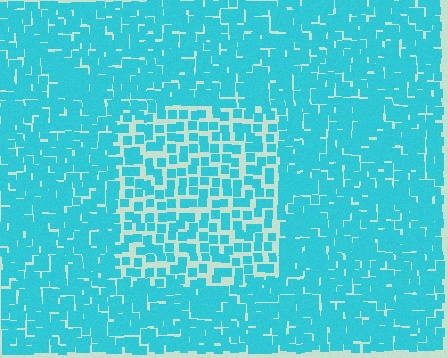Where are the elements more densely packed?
The elements are more densely packed outside the rectangle boundary.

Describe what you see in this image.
The image contains small cyan elements arranged at two different densities. A rectangle-shaped region is visible where the elements are less densely packed than the surrounding area.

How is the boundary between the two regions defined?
The boundary is defined by a change in element density (approximately 1.8x ratio). All elements are the same color, size, and shape.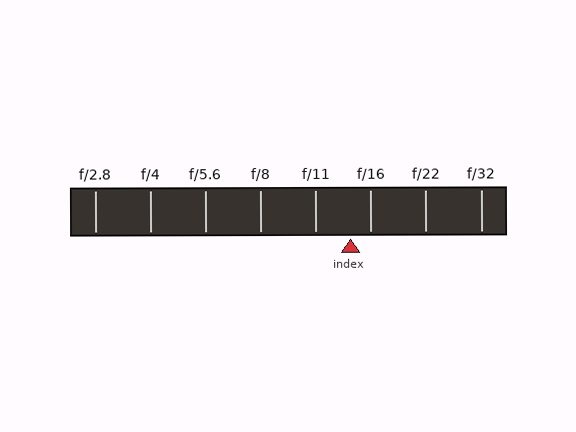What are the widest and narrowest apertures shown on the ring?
The widest aperture shown is f/2.8 and the narrowest is f/32.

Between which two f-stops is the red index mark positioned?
The index mark is between f/11 and f/16.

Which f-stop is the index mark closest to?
The index mark is closest to f/16.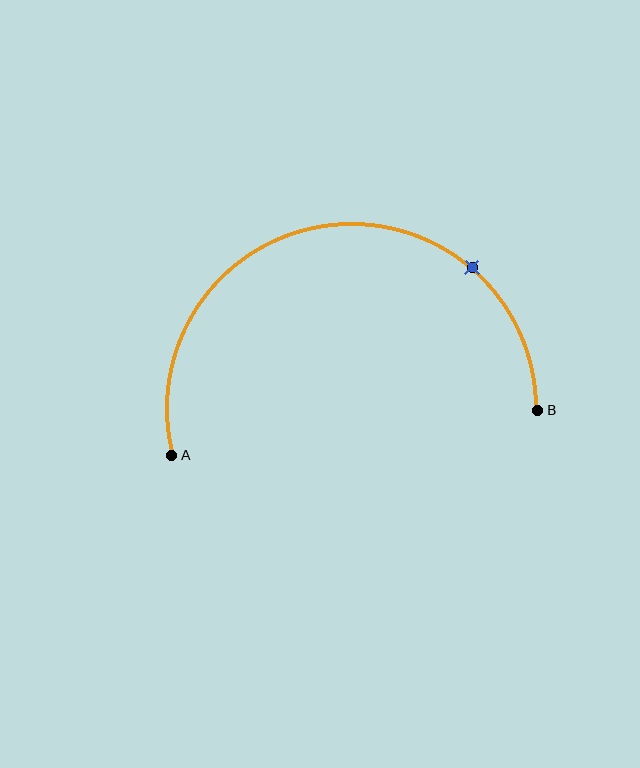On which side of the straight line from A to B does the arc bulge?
The arc bulges above the straight line connecting A and B.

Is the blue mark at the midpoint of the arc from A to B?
No. The blue mark lies on the arc but is closer to endpoint B. The arc midpoint would be at the point on the curve equidistant along the arc from both A and B.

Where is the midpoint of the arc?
The arc midpoint is the point on the curve farthest from the straight line joining A and B. It sits above that line.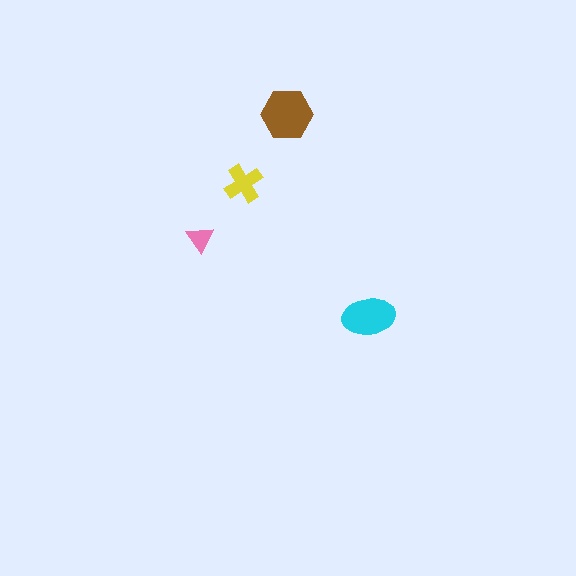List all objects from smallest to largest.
The pink triangle, the yellow cross, the cyan ellipse, the brown hexagon.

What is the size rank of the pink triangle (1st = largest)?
4th.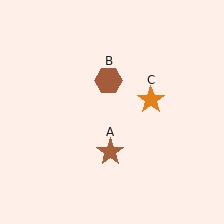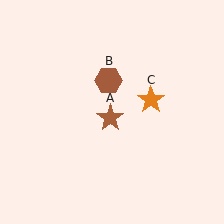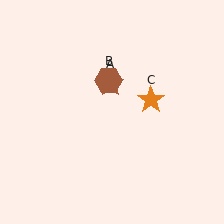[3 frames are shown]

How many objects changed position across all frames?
1 object changed position: brown star (object A).